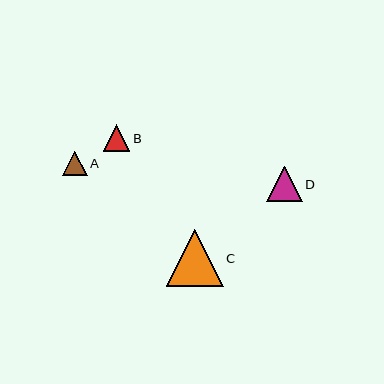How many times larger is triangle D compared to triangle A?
Triangle D is approximately 1.5 times the size of triangle A.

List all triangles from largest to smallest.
From largest to smallest: C, D, B, A.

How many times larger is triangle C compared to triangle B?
Triangle C is approximately 2.2 times the size of triangle B.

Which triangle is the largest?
Triangle C is the largest with a size of approximately 57 pixels.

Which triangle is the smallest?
Triangle A is the smallest with a size of approximately 24 pixels.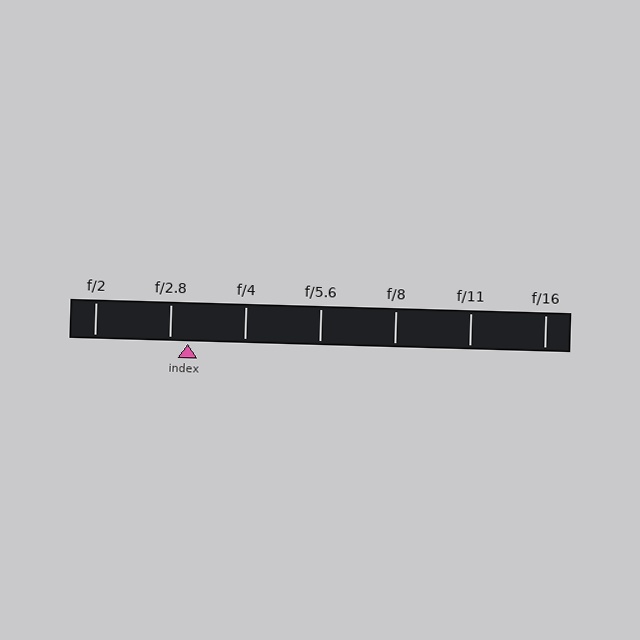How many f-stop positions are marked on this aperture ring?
There are 7 f-stop positions marked.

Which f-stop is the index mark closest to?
The index mark is closest to f/2.8.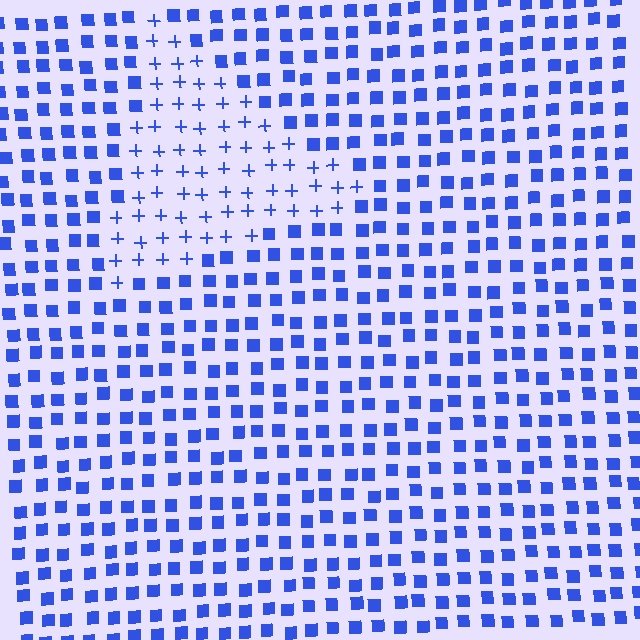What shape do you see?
I see a triangle.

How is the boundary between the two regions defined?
The boundary is defined by a change in element shape: plus signs inside vs. squares outside. All elements share the same color and spacing.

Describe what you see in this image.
The image is filled with small blue elements arranged in a uniform grid. A triangle-shaped region contains plus signs, while the surrounding area contains squares. The boundary is defined purely by the change in element shape.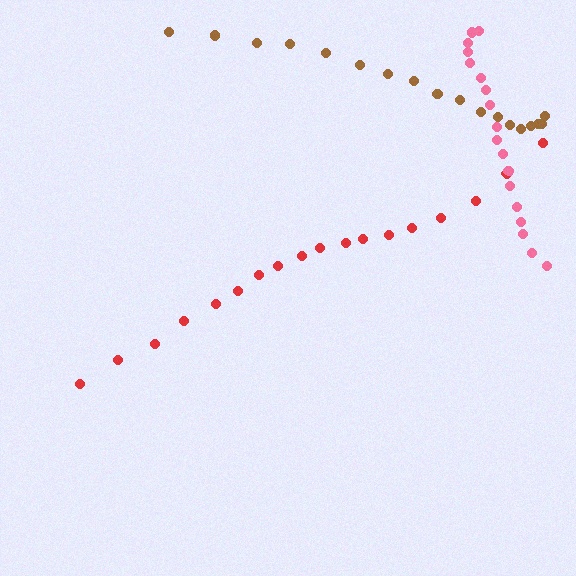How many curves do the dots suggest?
There are 3 distinct paths.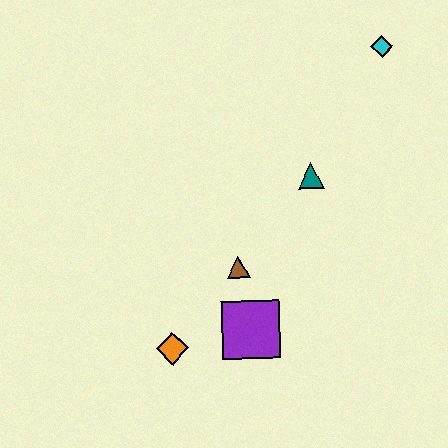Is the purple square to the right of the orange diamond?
Yes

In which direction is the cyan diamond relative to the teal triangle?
The cyan diamond is above the teal triangle.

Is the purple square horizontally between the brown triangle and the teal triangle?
Yes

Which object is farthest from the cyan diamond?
The orange diamond is farthest from the cyan diamond.